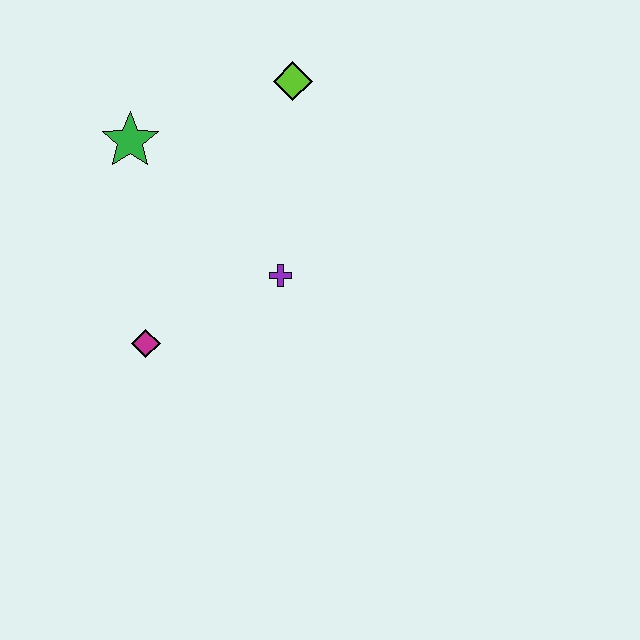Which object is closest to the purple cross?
The magenta diamond is closest to the purple cross.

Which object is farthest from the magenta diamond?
The lime diamond is farthest from the magenta diamond.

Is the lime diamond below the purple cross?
No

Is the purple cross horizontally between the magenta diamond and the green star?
No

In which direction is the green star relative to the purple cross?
The green star is to the left of the purple cross.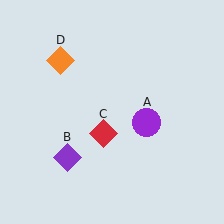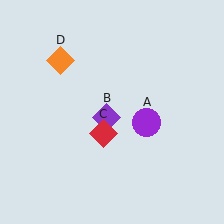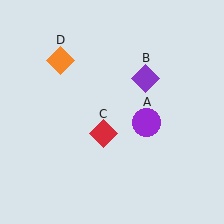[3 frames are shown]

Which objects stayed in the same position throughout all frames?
Purple circle (object A) and red diamond (object C) and orange diamond (object D) remained stationary.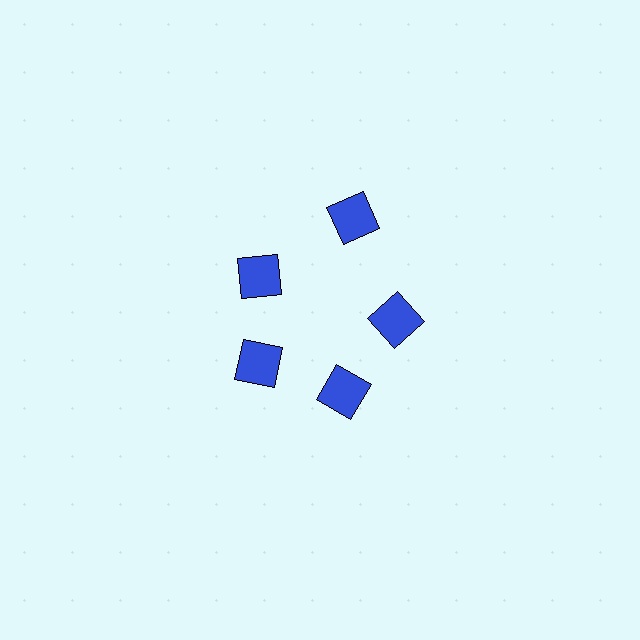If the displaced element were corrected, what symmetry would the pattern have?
It would have 5-fold rotational symmetry — the pattern would map onto itself every 72 degrees.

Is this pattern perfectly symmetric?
No. The 5 blue squares are arranged in a ring, but one element near the 1 o'clock position is pushed outward from the center, breaking the 5-fold rotational symmetry.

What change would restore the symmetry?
The symmetry would be restored by moving it inward, back onto the ring so that all 5 squares sit at equal angles and equal distance from the center.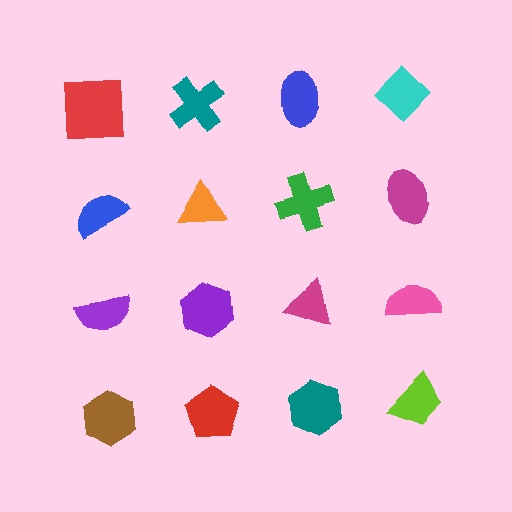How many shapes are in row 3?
4 shapes.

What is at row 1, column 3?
A blue ellipse.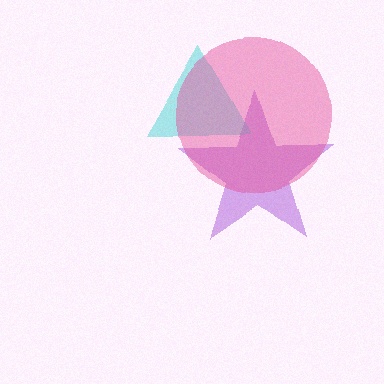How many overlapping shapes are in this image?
There are 3 overlapping shapes in the image.